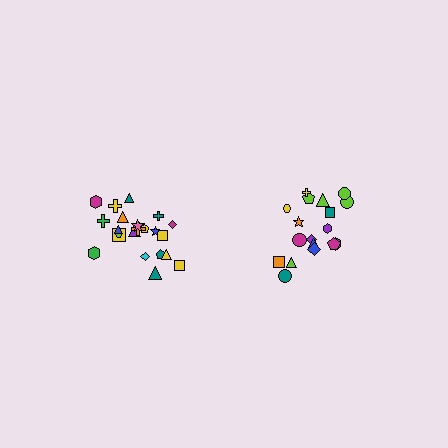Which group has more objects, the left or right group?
The left group.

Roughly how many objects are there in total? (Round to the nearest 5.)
Roughly 40 objects in total.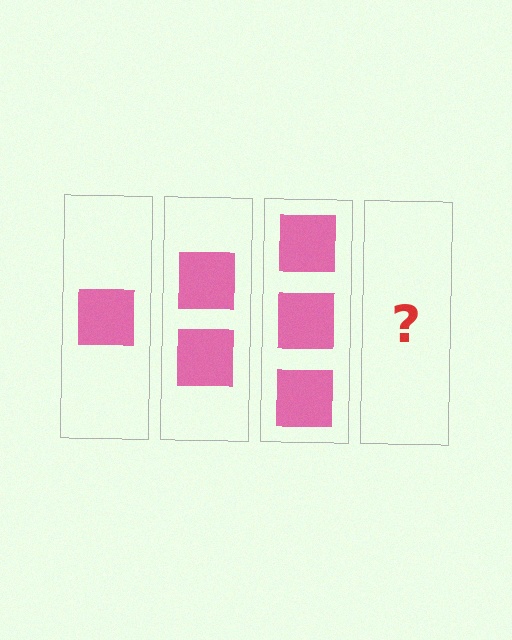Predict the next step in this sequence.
The next step is 4 squares.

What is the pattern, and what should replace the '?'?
The pattern is that each step adds one more square. The '?' should be 4 squares.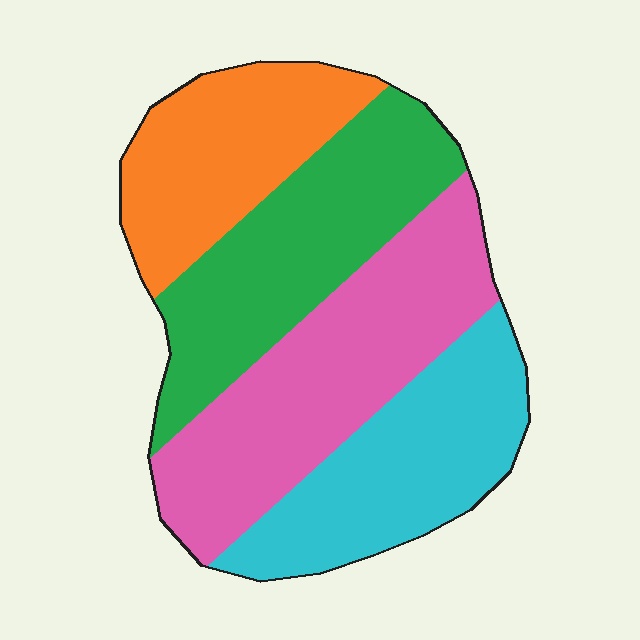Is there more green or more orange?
Green.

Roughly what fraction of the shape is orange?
Orange covers about 20% of the shape.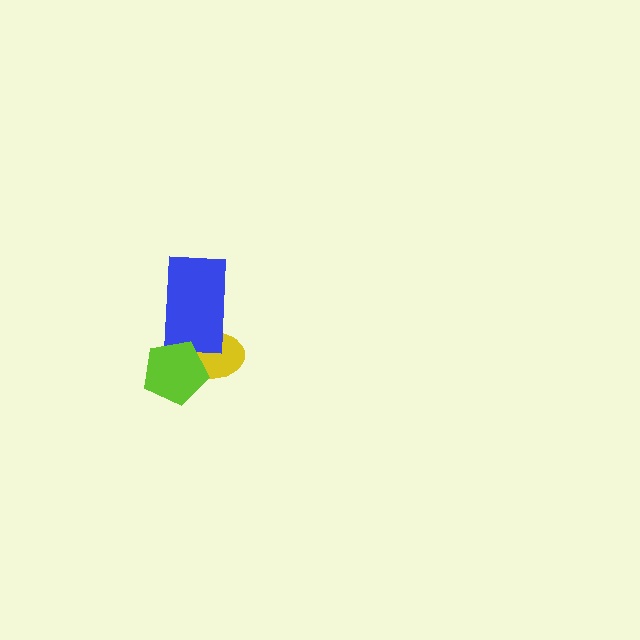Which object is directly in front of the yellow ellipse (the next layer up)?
The blue rectangle is directly in front of the yellow ellipse.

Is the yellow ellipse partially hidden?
Yes, it is partially covered by another shape.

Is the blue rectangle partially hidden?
Yes, it is partially covered by another shape.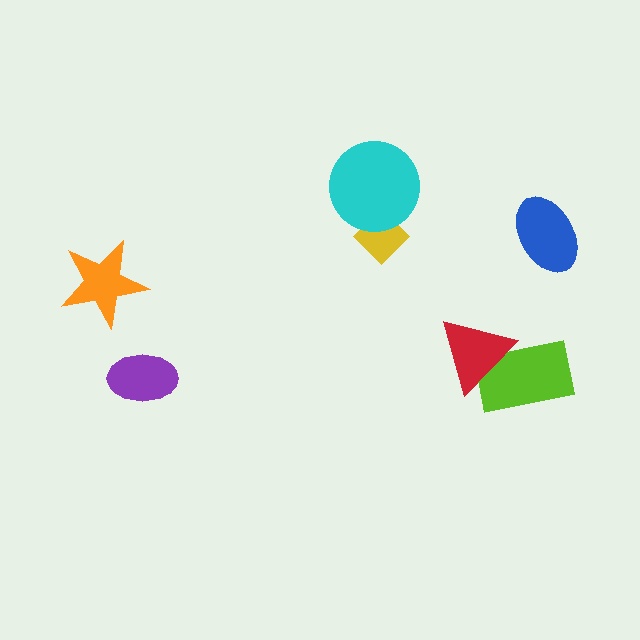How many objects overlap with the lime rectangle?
1 object overlaps with the lime rectangle.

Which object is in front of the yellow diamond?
The cyan circle is in front of the yellow diamond.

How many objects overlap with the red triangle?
1 object overlaps with the red triangle.